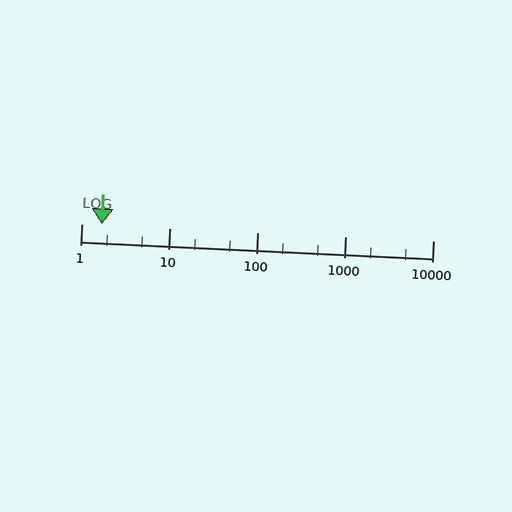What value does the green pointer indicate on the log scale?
The pointer indicates approximately 1.7.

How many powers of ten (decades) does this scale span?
The scale spans 4 decades, from 1 to 10000.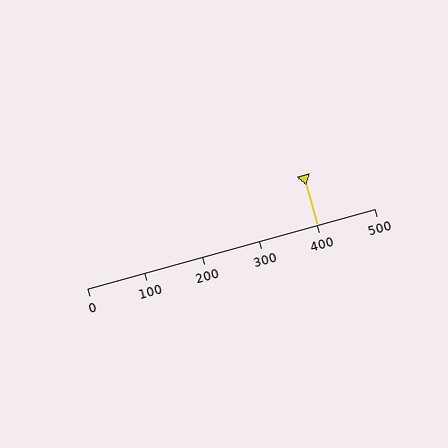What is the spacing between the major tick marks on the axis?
The major ticks are spaced 100 apart.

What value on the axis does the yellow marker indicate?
The marker indicates approximately 400.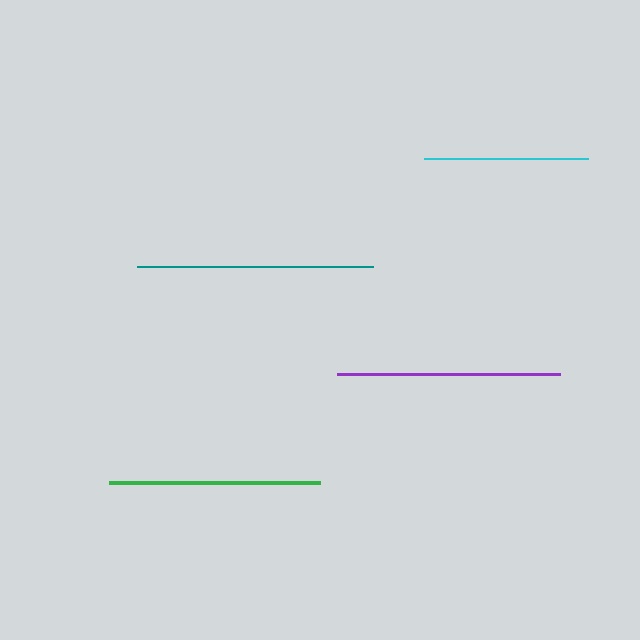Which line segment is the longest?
The teal line is the longest at approximately 237 pixels.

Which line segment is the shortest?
The cyan line is the shortest at approximately 165 pixels.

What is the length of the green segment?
The green segment is approximately 212 pixels long.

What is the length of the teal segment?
The teal segment is approximately 237 pixels long.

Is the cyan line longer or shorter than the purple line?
The purple line is longer than the cyan line.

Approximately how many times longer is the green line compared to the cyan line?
The green line is approximately 1.3 times the length of the cyan line.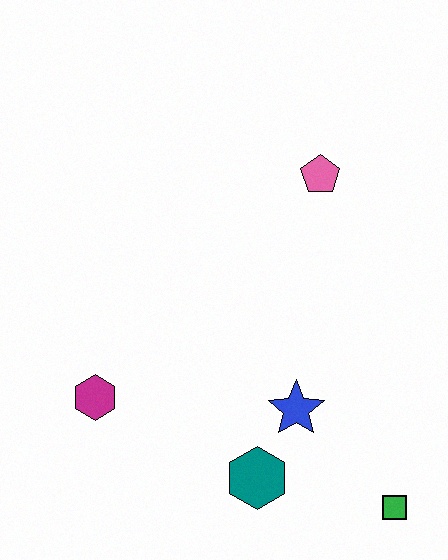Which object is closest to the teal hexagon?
The blue star is closest to the teal hexagon.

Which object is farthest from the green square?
The pink pentagon is farthest from the green square.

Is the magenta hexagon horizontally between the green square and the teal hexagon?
No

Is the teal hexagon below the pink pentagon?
Yes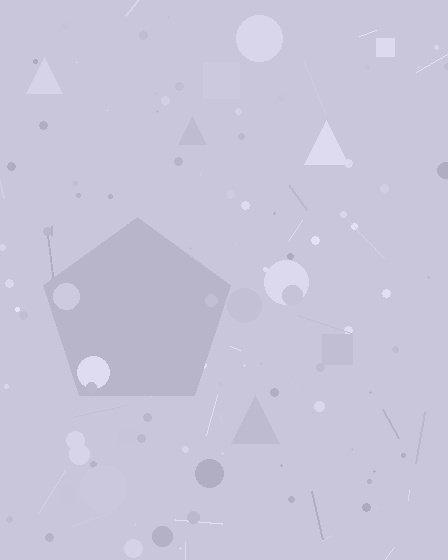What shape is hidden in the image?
A pentagon is hidden in the image.